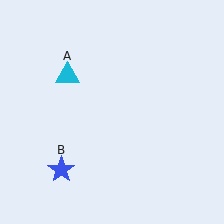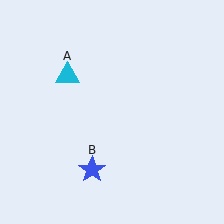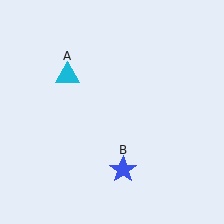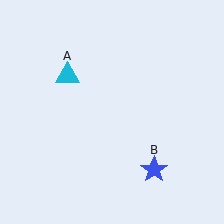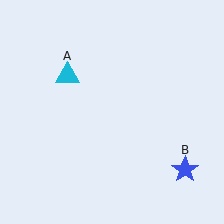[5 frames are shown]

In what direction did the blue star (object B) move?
The blue star (object B) moved right.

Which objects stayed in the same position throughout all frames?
Cyan triangle (object A) remained stationary.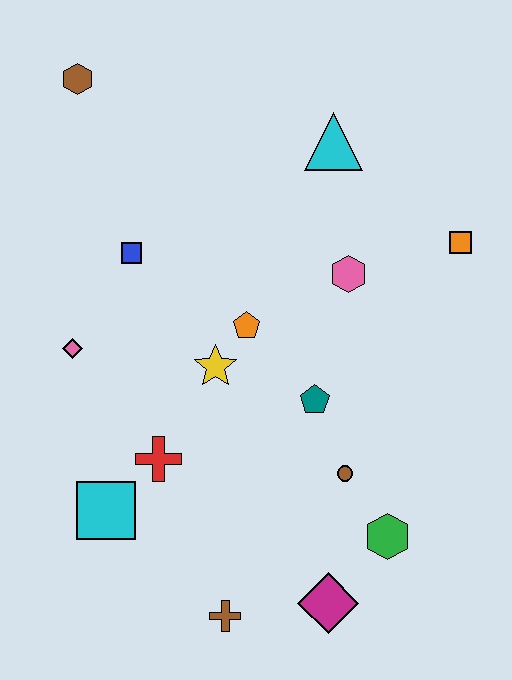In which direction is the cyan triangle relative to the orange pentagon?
The cyan triangle is above the orange pentagon.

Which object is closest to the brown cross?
The magenta diamond is closest to the brown cross.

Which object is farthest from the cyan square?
The orange square is farthest from the cyan square.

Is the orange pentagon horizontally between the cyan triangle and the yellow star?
Yes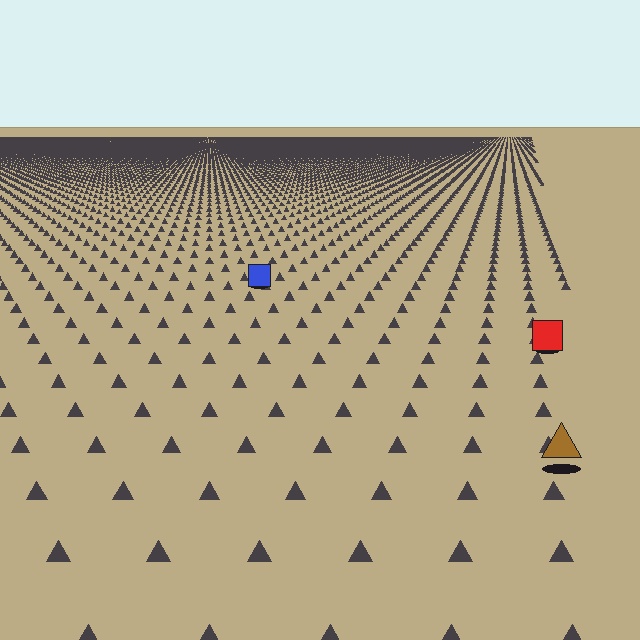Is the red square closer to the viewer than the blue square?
Yes. The red square is closer — you can tell from the texture gradient: the ground texture is coarser near it.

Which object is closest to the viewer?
The brown triangle is closest. The texture marks near it are larger and more spread out.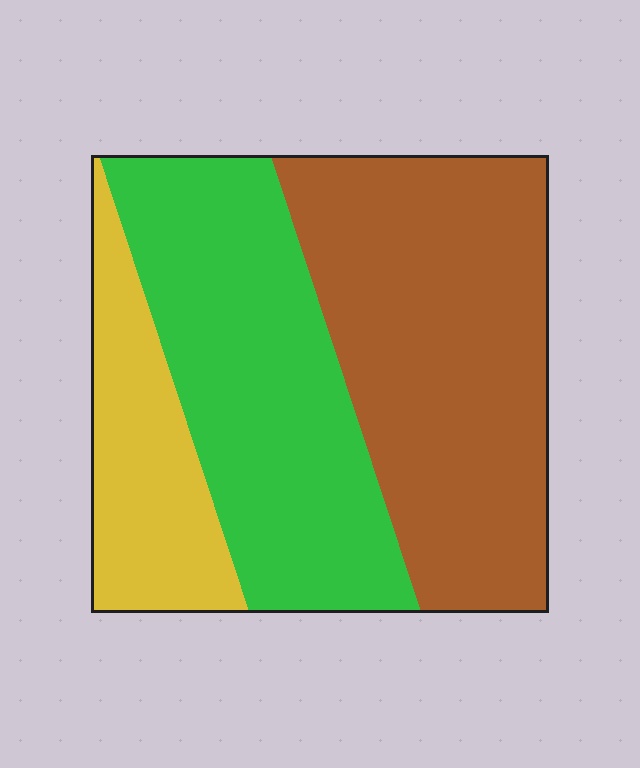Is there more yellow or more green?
Green.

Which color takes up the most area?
Brown, at roughly 45%.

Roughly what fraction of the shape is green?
Green takes up between a quarter and a half of the shape.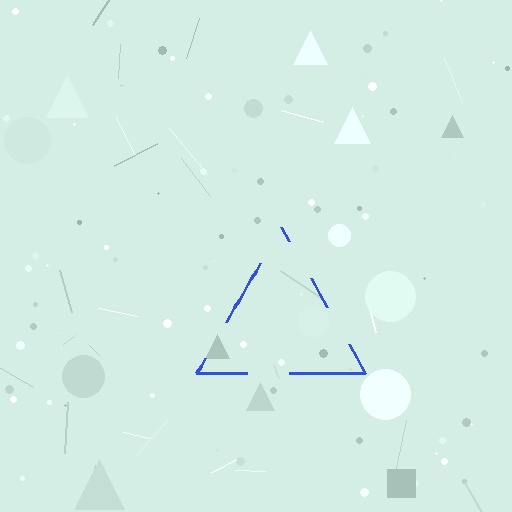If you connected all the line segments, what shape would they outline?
They would outline a triangle.